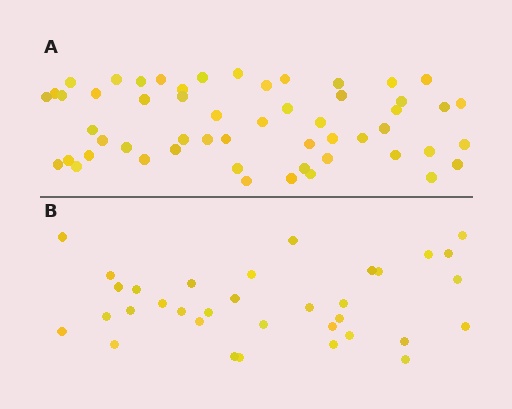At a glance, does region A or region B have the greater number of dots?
Region A (the top region) has more dots.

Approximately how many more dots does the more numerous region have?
Region A has approximately 20 more dots than region B.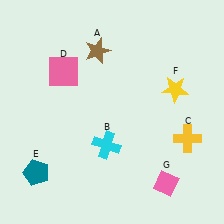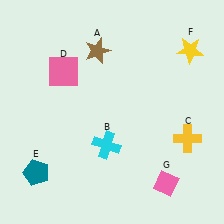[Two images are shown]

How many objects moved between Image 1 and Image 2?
1 object moved between the two images.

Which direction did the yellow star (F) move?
The yellow star (F) moved up.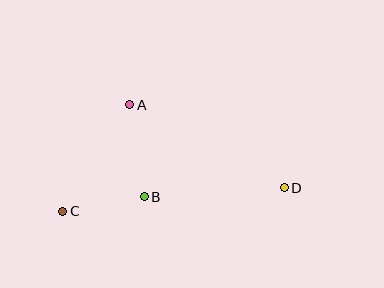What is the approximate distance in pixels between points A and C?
The distance between A and C is approximately 126 pixels.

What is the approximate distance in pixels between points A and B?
The distance between A and B is approximately 93 pixels.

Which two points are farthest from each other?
Points C and D are farthest from each other.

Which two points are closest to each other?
Points B and C are closest to each other.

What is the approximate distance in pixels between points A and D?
The distance between A and D is approximately 175 pixels.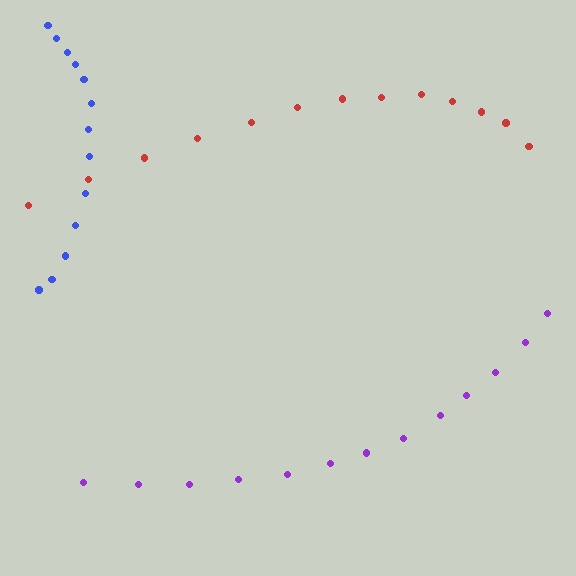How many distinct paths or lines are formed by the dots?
There are 3 distinct paths.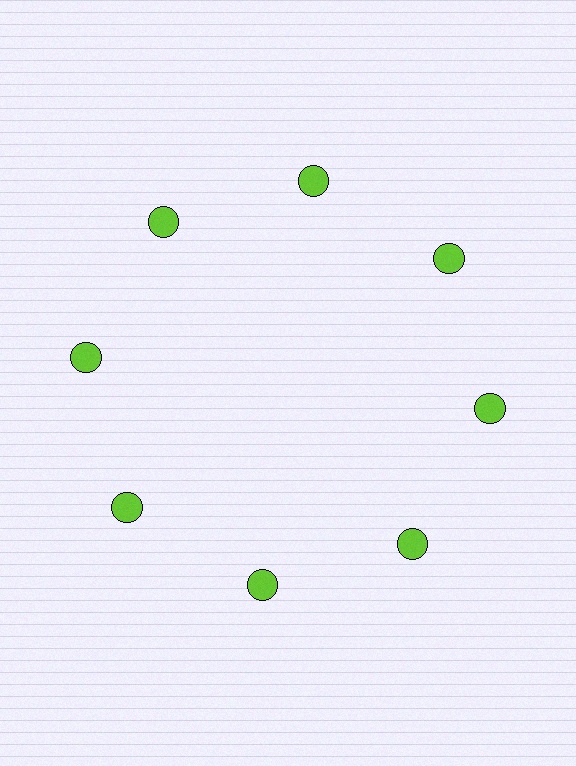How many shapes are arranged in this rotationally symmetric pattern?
There are 8 shapes, arranged in 8 groups of 1.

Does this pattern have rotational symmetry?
Yes, this pattern has 8-fold rotational symmetry. It looks the same after rotating 45 degrees around the center.